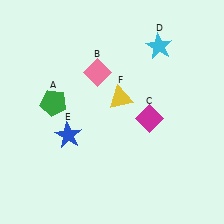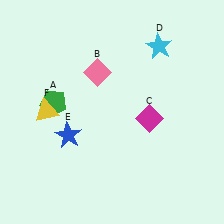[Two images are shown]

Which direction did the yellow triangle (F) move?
The yellow triangle (F) moved left.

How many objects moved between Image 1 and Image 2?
1 object moved between the two images.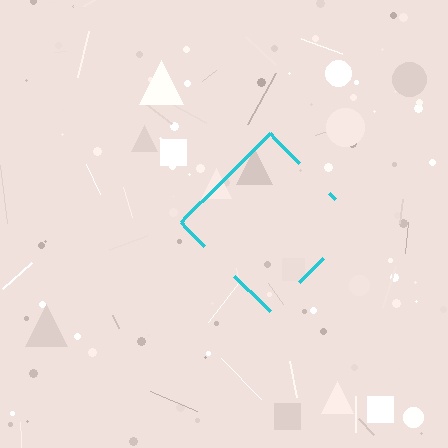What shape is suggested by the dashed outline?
The dashed outline suggests a diamond.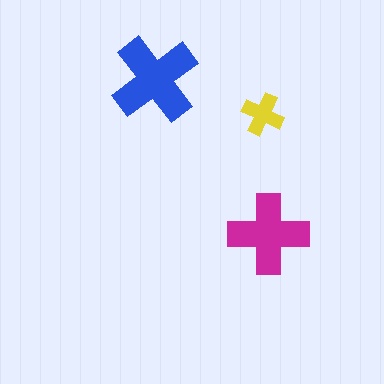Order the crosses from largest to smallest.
the blue one, the magenta one, the yellow one.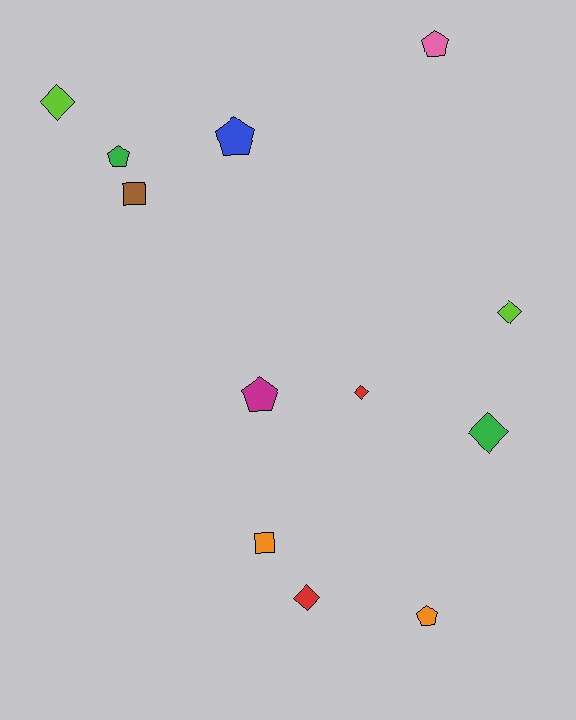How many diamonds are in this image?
There are 5 diamonds.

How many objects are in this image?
There are 12 objects.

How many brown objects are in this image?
There is 1 brown object.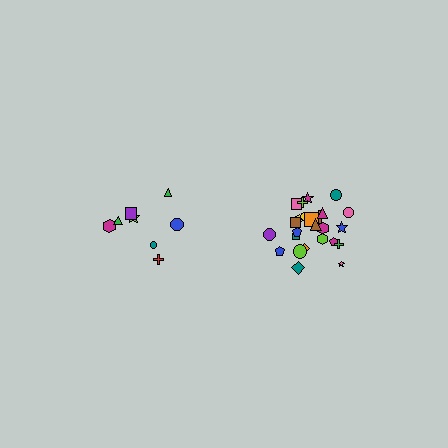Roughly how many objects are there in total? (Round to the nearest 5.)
Roughly 35 objects in total.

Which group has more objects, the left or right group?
The right group.